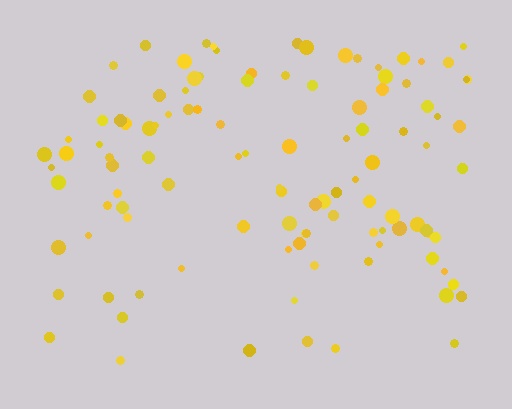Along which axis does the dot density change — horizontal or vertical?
Vertical.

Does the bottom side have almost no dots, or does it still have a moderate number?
Still a moderate number, just noticeably fewer than the top.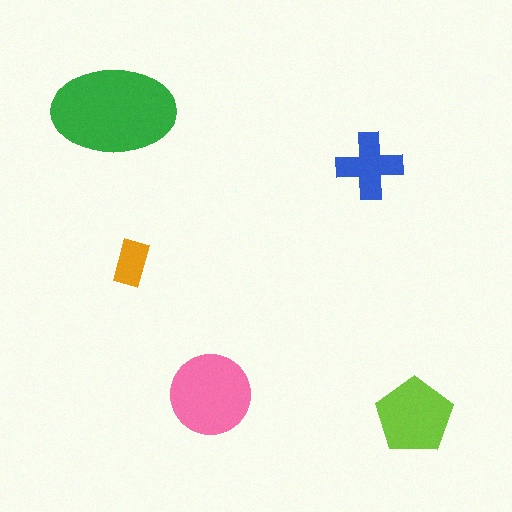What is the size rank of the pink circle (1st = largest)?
2nd.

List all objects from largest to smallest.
The green ellipse, the pink circle, the lime pentagon, the blue cross, the orange rectangle.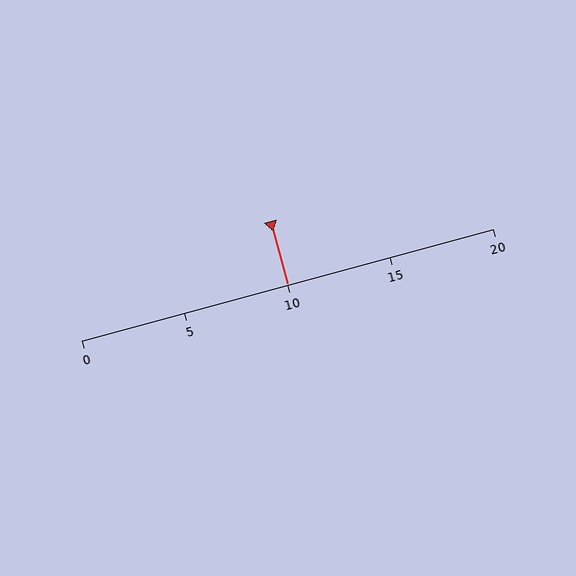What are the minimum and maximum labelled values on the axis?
The axis runs from 0 to 20.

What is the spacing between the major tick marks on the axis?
The major ticks are spaced 5 apart.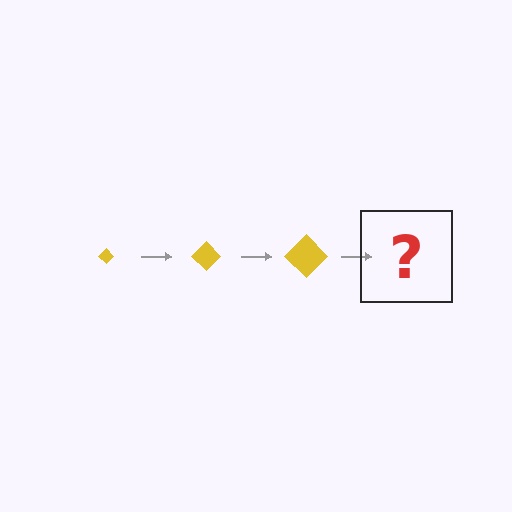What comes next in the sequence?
The next element should be a yellow diamond, larger than the previous one.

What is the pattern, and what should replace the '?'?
The pattern is that the diamond gets progressively larger each step. The '?' should be a yellow diamond, larger than the previous one.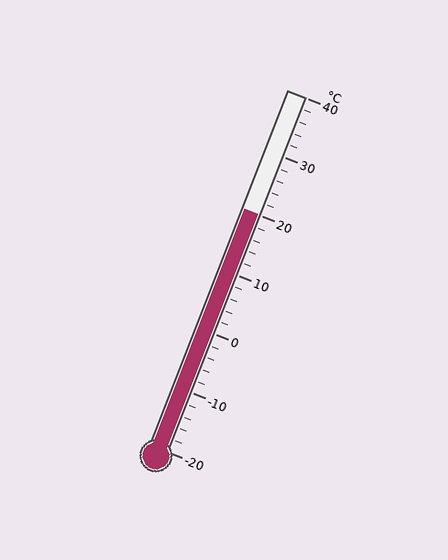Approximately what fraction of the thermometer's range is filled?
The thermometer is filled to approximately 65% of its range.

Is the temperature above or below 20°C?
The temperature is at 20°C.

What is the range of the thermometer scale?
The thermometer scale ranges from -20°C to 40°C.